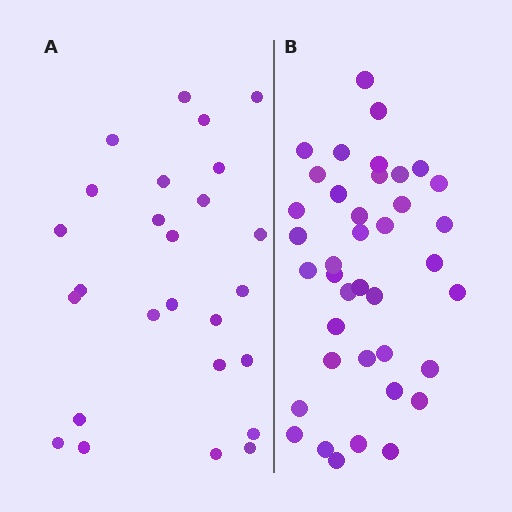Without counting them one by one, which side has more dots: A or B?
Region B (the right region) has more dots.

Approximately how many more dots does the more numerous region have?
Region B has approximately 15 more dots than region A.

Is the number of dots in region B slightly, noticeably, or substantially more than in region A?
Region B has substantially more. The ratio is roughly 1.5 to 1.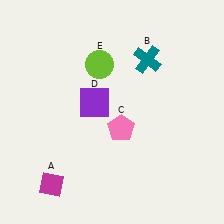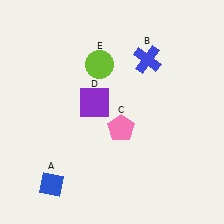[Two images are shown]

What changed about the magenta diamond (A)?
In Image 1, A is magenta. In Image 2, it changed to blue.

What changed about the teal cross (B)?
In Image 1, B is teal. In Image 2, it changed to blue.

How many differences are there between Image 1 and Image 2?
There are 2 differences between the two images.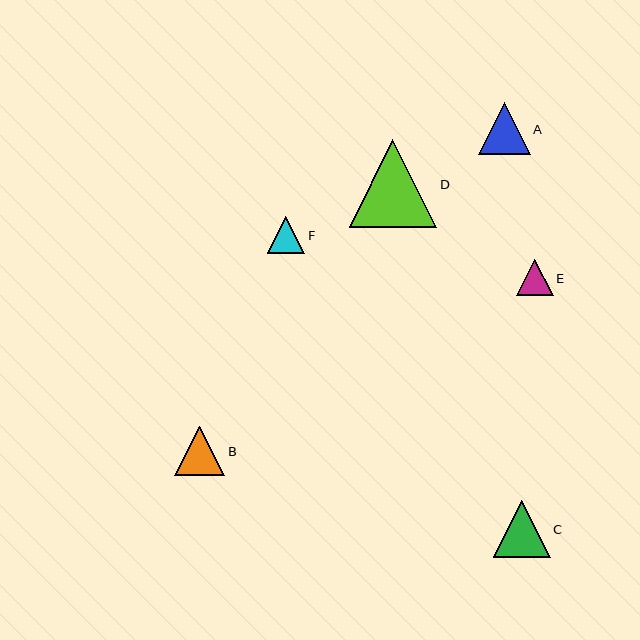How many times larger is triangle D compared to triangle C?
Triangle D is approximately 1.6 times the size of triangle C.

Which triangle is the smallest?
Triangle E is the smallest with a size of approximately 36 pixels.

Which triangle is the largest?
Triangle D is the largest with a size of approximately 88 pixels.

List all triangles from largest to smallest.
From largest to smallest: D, C, A, B, F, E.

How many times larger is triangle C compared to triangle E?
Triangle C is approximately 1.6 times the size of triangle E.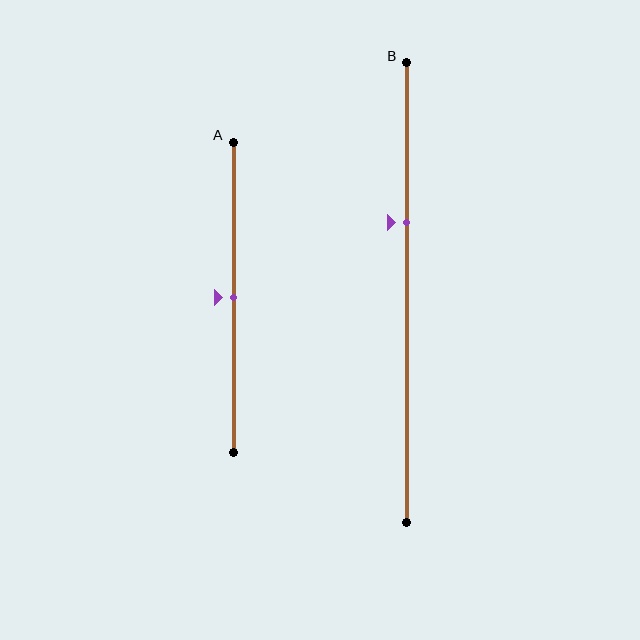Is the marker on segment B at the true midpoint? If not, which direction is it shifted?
No, the marker on segment B is shifted upward by about 15% of the segment length.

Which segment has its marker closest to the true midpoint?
Segment A has its marker closest to the true midpoint.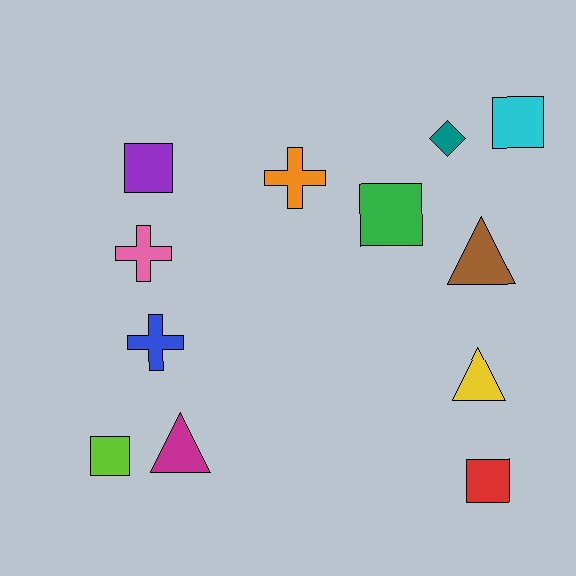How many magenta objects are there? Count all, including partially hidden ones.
There is 1 magenta object.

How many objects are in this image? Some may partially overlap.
There are 12 objects.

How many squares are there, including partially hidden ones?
There are 5 squares.